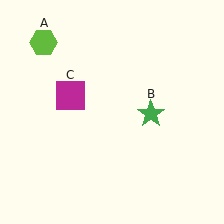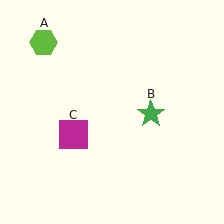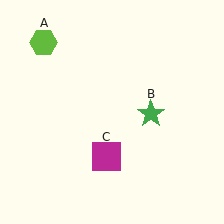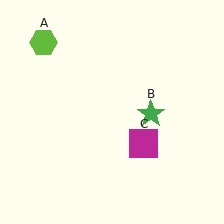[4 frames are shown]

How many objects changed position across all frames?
1 object changed position: magenta square (object C).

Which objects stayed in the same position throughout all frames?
Lime hexagon (object A) and green star (object B) remained stationary.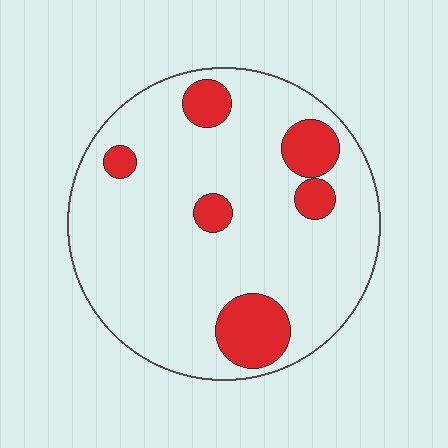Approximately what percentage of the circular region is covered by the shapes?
Approximately 15%.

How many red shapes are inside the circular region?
6.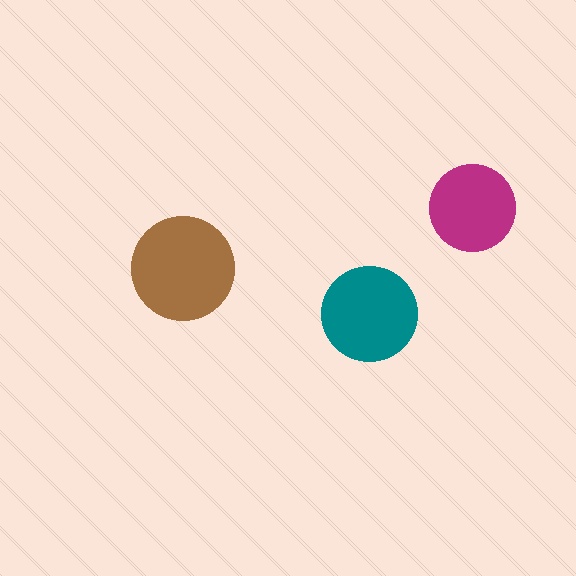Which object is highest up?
The magenta circle is topmost.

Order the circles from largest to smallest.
the brown one, the teal one, the magenta one.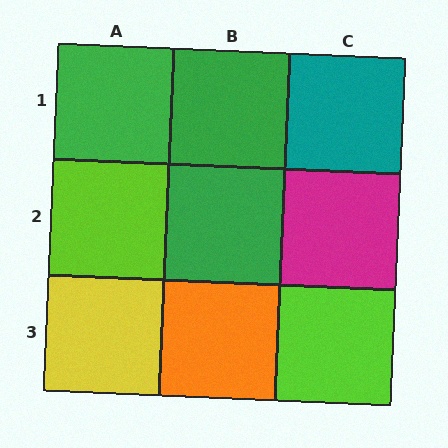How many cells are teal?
1 cell is teal.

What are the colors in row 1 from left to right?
Green, green, teal.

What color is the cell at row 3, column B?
Orange.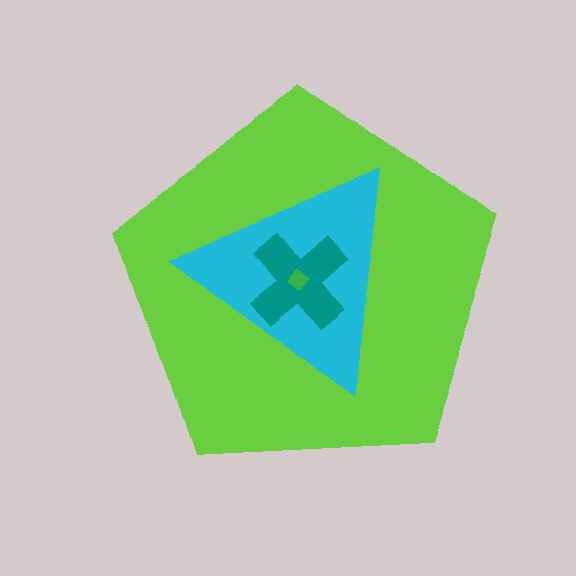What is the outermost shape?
The lime pentagon.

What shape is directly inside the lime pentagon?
The cyan triangle.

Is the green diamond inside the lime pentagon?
Yes.